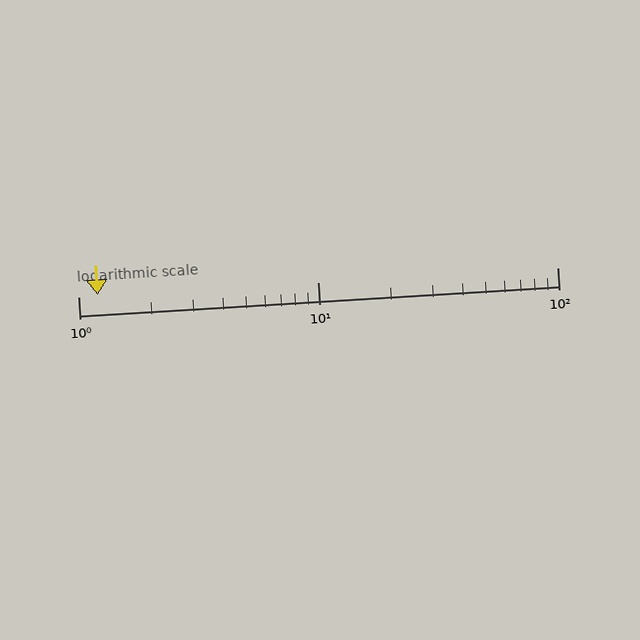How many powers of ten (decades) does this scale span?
The scale spans 2 decades, from 1 to 100.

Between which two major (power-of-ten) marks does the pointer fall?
The pointer is between 1 and 10.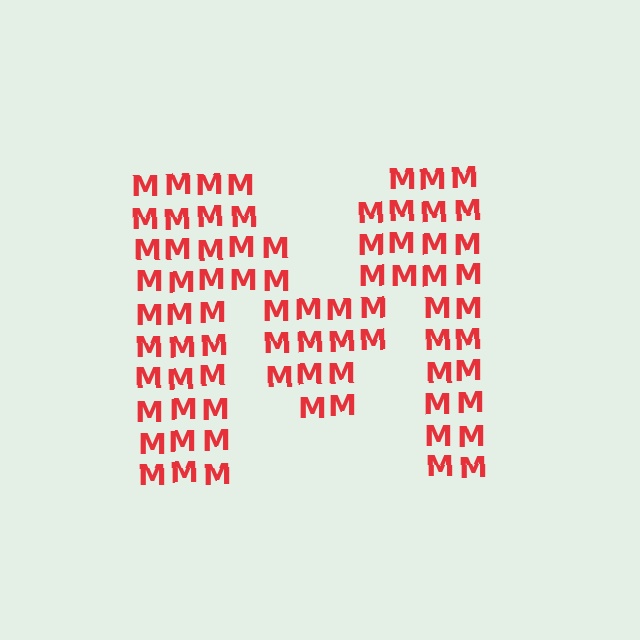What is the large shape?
The large shape is the letter M.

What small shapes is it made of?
It is made of small letter M's.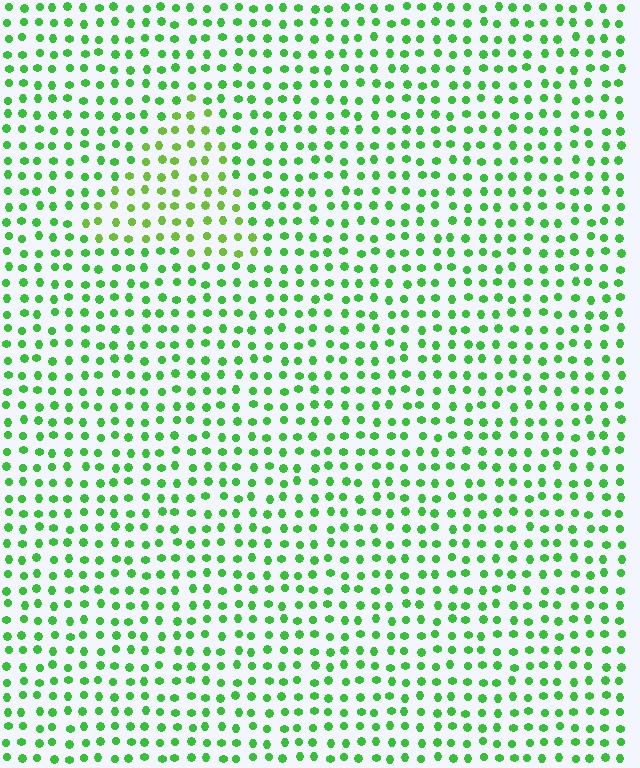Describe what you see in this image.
The image is filled with small green elements in a uniform arrangement. A triangle-shaped region is visible where the elements are tinted to a slightly different hue, forming a subtle color boundary.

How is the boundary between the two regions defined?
The boundary is defined purely by a slight shift in hue (about 25 degrees). Spacing, size, and orientation are identical on both sides.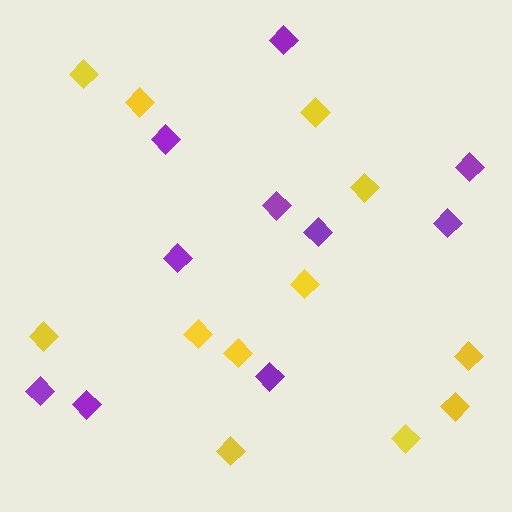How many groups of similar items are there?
There are 2 groups: one group of yellow diamonds (12) and one group of purple diamonds (10).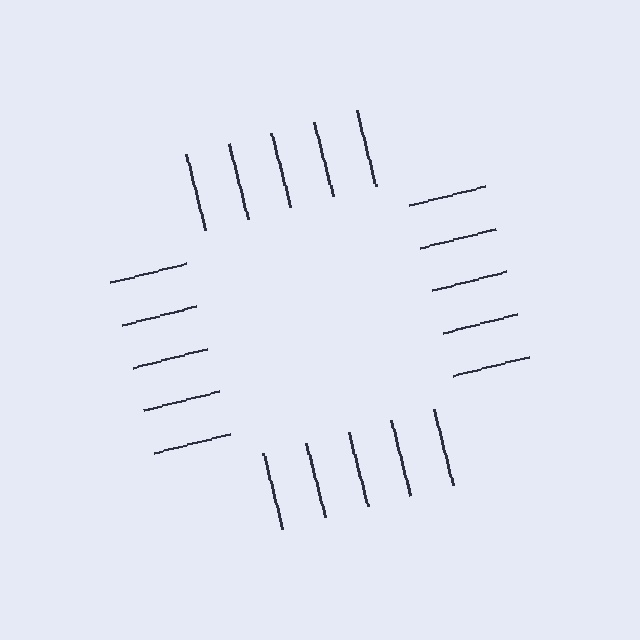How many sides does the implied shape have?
4 sides — the line-ends trace a square.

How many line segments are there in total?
20 — 5 along each of the 4 edges.